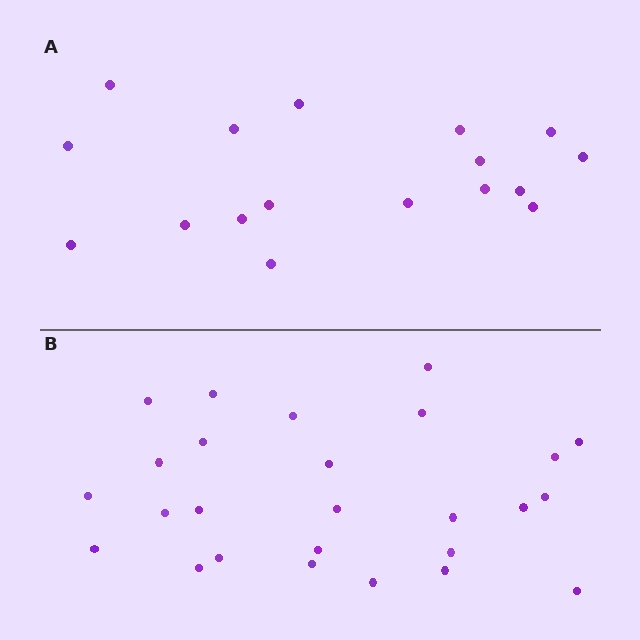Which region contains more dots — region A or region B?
Region B (the bottom region) has more dots.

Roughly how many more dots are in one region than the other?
Region B has roughly 8 or so more dots than region A.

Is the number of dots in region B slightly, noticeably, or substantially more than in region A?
Region B has substantially more. The ratio is roughly 1.5 to 1.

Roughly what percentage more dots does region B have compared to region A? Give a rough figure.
About 55% more.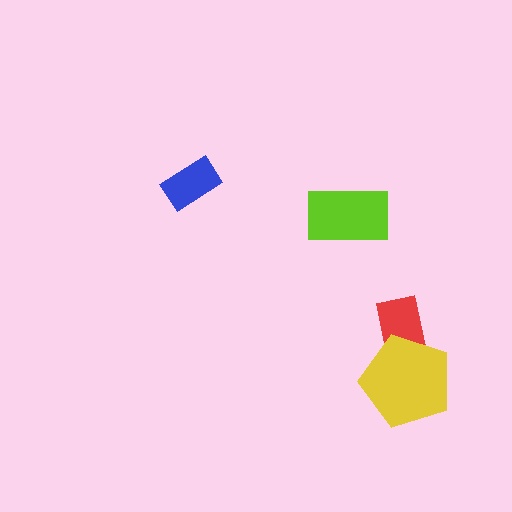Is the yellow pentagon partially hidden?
No, no other shape covers it.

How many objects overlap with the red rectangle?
1 object overlaps with the red rectangle.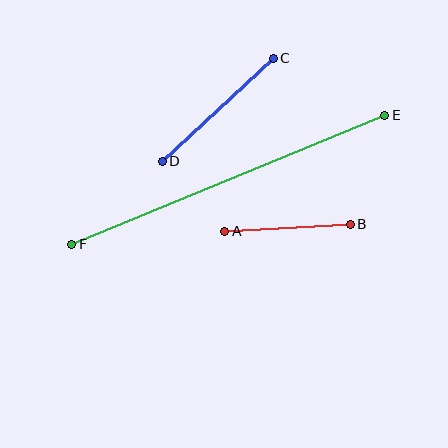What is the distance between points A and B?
The distance is approximately 126 pixels.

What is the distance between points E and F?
The distance is approximately 338 pixels.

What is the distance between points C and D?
The distance is approximately 152 pixels.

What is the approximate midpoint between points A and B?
The midpoint is at approximately (287, 228) pixels.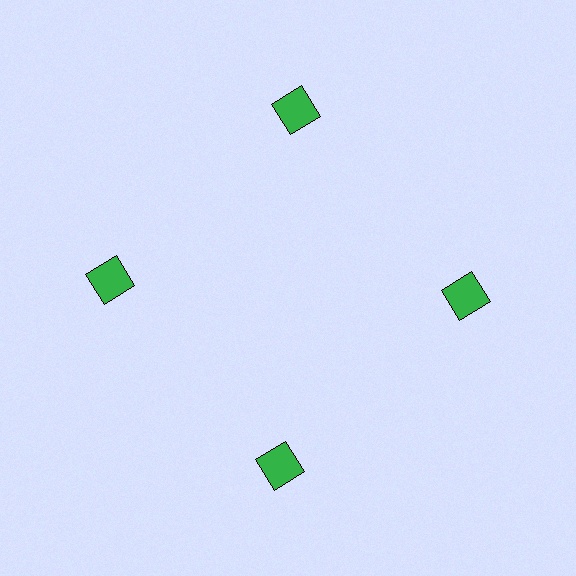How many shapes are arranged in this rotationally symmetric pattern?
There are 4 shapes, arranged in 4 groups of 1.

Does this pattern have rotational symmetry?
Yes, this pattern has 4-fold rotational symmetry. It looks the same after rotating 90 degrees around the center.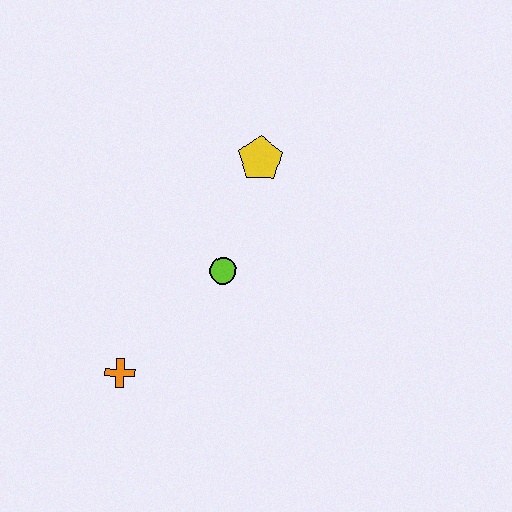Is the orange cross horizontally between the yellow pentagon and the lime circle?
No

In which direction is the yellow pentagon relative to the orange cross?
The yellow pentagon is above the orange cross.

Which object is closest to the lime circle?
The yellow pentagon is closest to the lime circle.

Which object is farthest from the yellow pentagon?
The orange cross is farthest from the yellow pentagon.